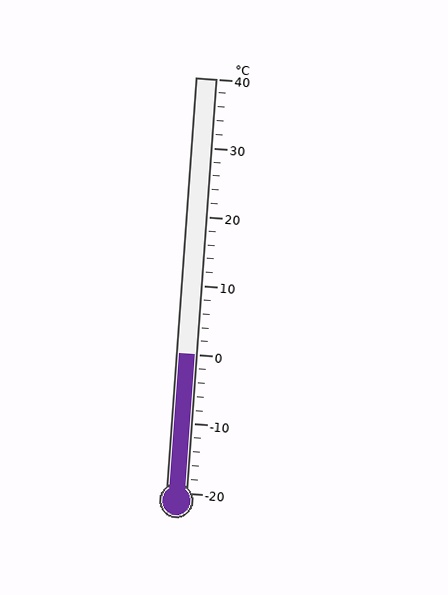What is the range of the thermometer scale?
The thermometer scale ranges from -20°C to 40°C.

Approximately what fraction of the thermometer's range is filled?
The thermometer is filled to approximately 35% of its range.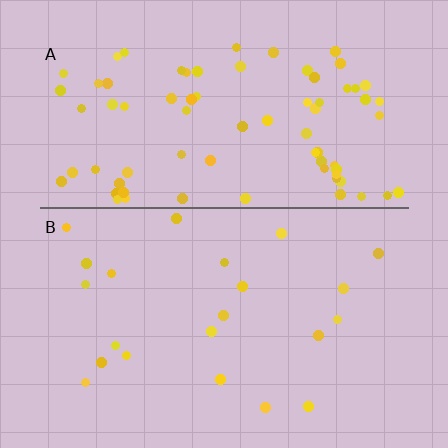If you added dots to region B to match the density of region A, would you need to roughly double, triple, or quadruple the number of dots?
Approximately triple.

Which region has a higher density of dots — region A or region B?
A (the top).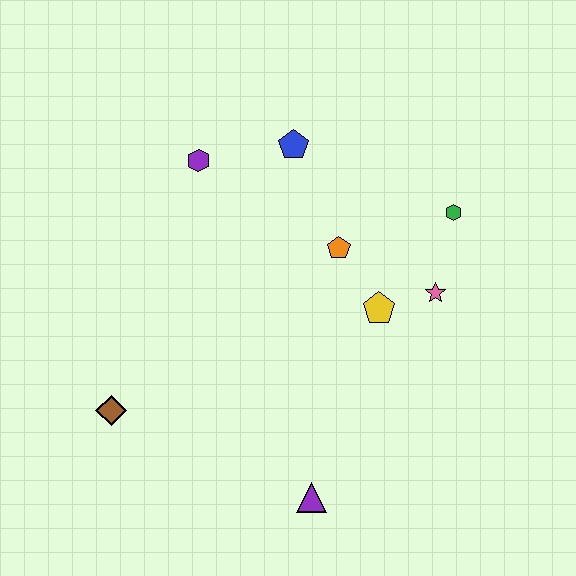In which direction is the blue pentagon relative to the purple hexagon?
The blue pentagon is to the right of the purple hexagon.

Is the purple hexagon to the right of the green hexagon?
No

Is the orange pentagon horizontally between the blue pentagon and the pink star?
Yes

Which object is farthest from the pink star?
The brown diamond is farthest from the pink star.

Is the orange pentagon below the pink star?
No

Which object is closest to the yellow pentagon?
The pink star is closest to the yellow pentagon.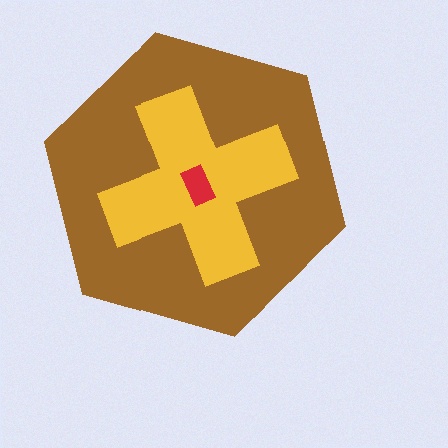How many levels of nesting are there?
3.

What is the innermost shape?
The red rectangle.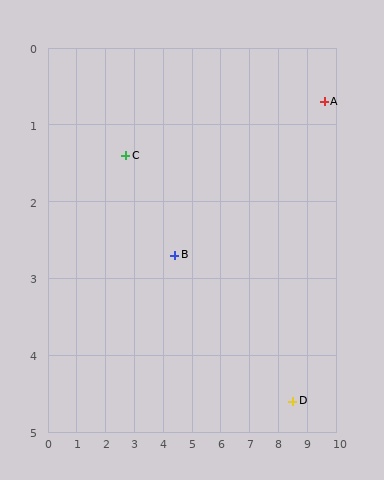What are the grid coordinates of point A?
Point A is at approximately (9.6, 0.7).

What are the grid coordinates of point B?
Point B is at approximately (4.4, 2.7).